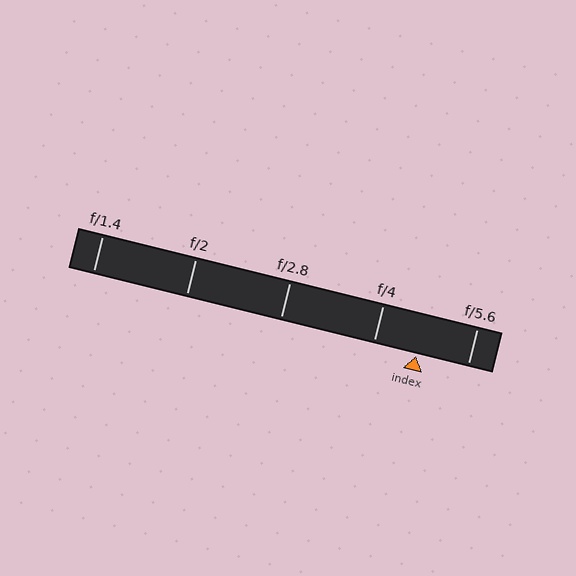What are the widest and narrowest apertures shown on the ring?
The widest aperture shown is f/1.4 and the narrowest is f/5.6.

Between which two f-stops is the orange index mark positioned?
The index mark is between f/4 and f/5.6.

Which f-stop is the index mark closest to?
The index mark is closest to f/4.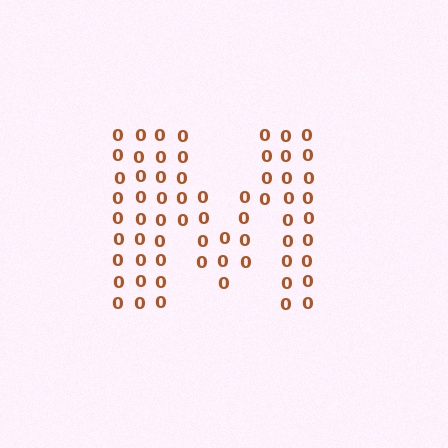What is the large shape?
The large shape is the letter M.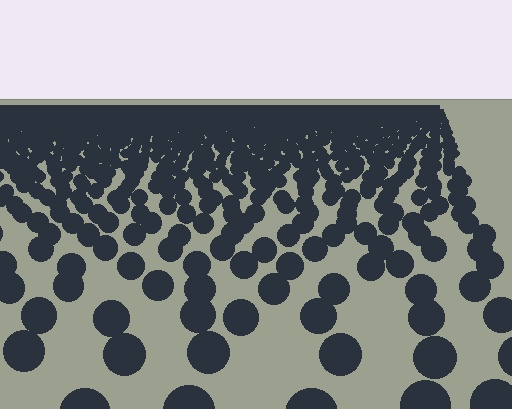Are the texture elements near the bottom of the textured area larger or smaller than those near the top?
Larger. Near the bottom, elements are closer to the viewer and appear at a bigger on-screen size.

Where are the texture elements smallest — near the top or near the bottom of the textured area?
Near the top.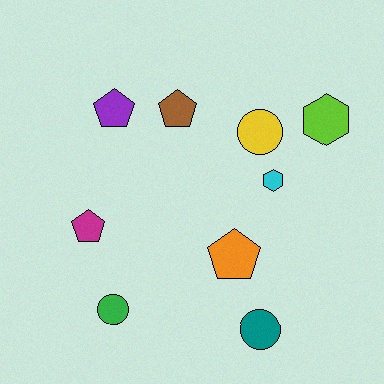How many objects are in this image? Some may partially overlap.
There are 9 objects.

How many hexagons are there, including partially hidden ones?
There are 2 hexagons.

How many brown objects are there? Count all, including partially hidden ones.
There is 1 brown object.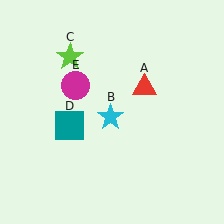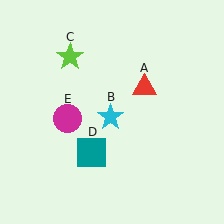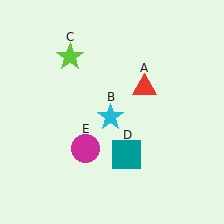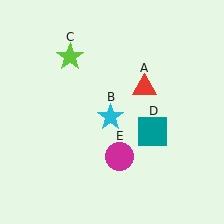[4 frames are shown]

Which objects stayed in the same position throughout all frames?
Red triangle (object A) and cyan star (object B) and lime star (object C) remained stationary.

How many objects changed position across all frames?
2 objects changed position: teal square (object D), magenta circle (object E).